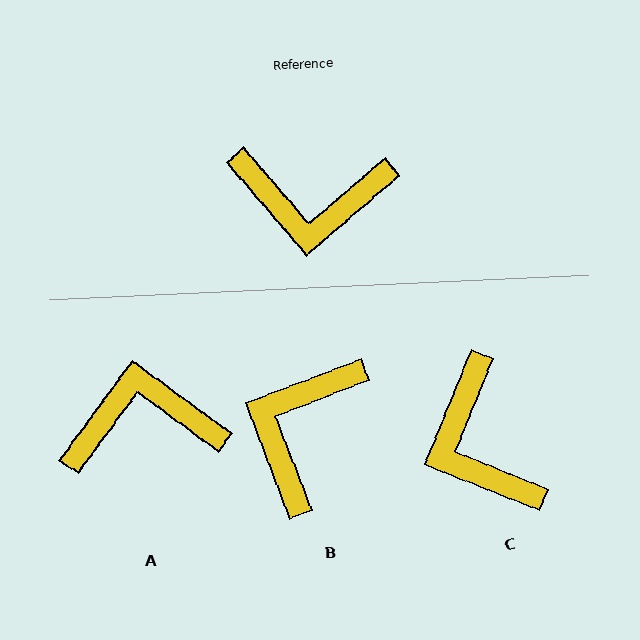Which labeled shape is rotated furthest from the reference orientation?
A, about 167 degrees away.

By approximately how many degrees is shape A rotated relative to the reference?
Approximately 167 degrees clockwise.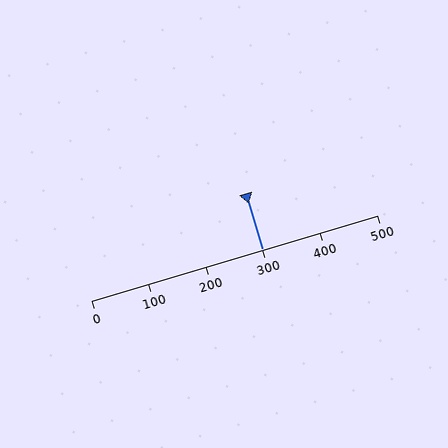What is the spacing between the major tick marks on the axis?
The major ticks are spaced 100 apart.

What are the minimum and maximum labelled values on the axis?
The axis runs from 0 to 500.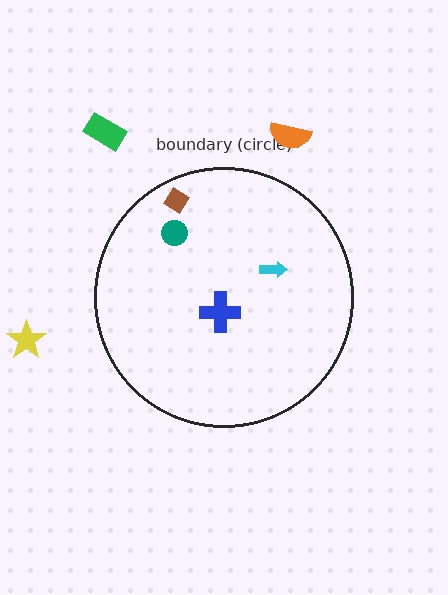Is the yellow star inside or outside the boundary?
Outside.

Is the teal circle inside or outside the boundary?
Inside.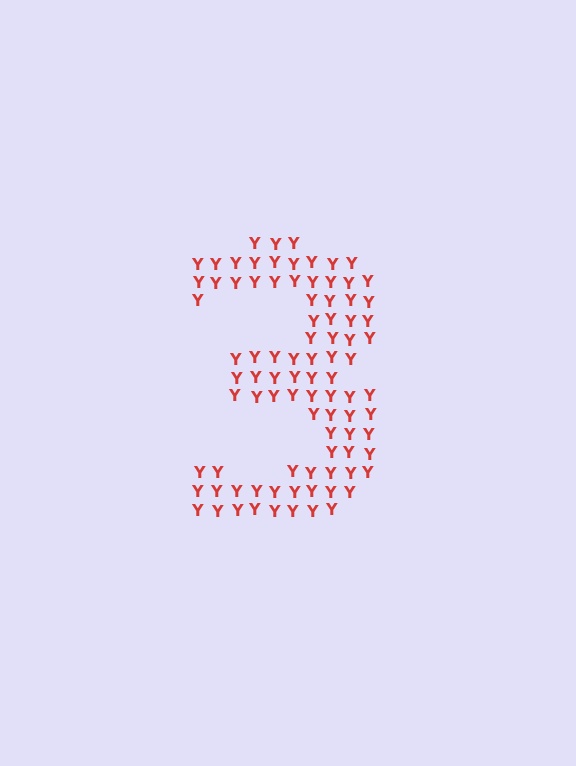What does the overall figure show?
The overall figure shows the digit 3.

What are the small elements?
The small elements are letter Y's.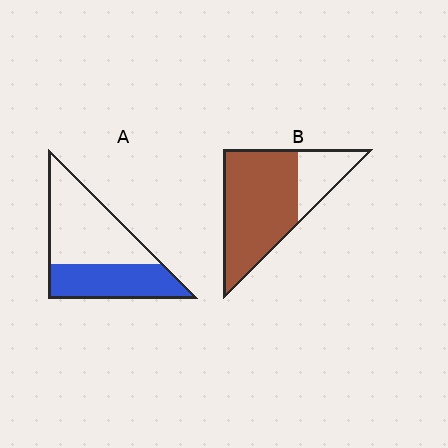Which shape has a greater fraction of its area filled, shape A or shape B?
Shape B.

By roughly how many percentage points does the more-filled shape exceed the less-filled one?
By roughly 35 percentage points (B over A).